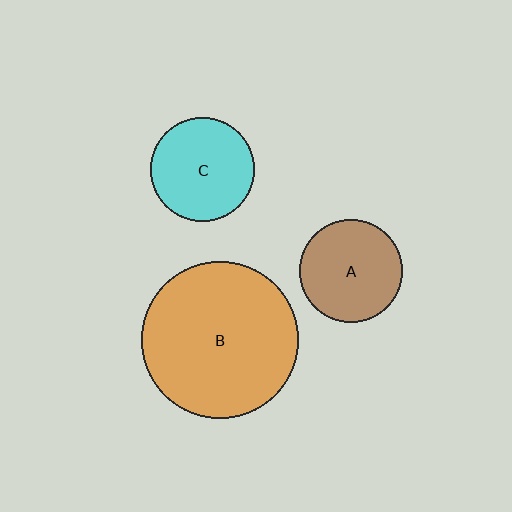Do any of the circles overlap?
No, none of the circles overlap.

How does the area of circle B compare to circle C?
Approximately 2.3 times.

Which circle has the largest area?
Circle B (orange).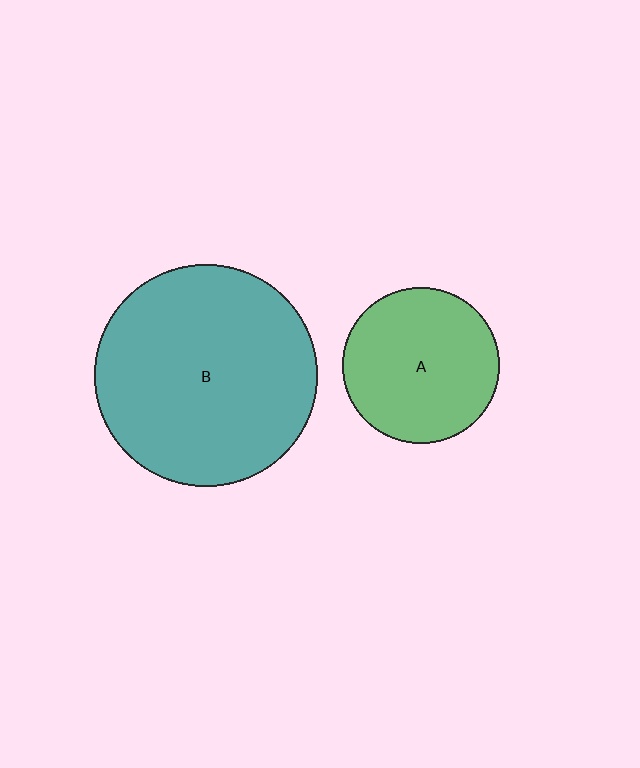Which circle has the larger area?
Circle B (teal).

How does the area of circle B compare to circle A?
Approximately 2.0 times.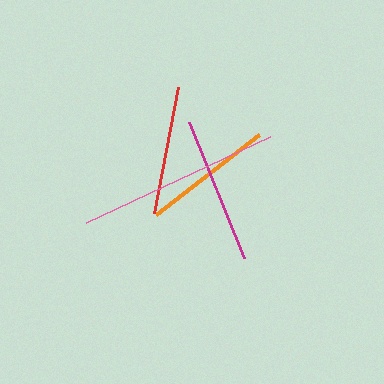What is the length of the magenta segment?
The magenta segment is approximately 147 pixels long.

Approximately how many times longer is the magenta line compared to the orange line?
The magenta line is approximately 1.1 times the length of the orange line.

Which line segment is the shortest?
The red line is the shortest at approximately 128 pixels.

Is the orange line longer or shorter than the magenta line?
The magenta line is longer than the orange line.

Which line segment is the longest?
The pink line is the longest at approximately 203 pixels.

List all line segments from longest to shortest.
From longest to shortest: pink, magenta, orange, red.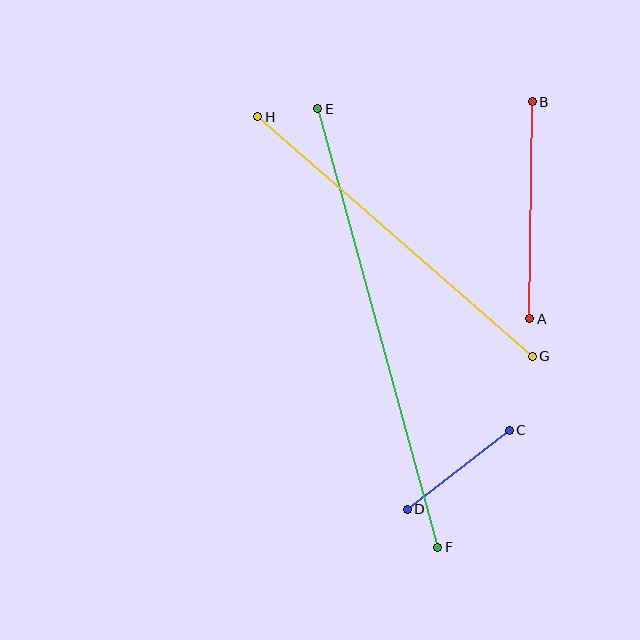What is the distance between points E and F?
The distance is approximately 455 pixels.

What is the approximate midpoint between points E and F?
The midpoint is at approximately (378, 328) pixels.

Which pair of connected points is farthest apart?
Points E and F are farthest apart.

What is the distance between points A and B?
The distance is approximately 217 pixels.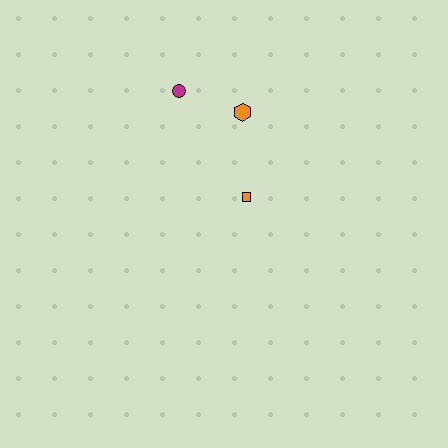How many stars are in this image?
There are no stars.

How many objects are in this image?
There are 3 objects.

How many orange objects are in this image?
There are 2 orange objects.